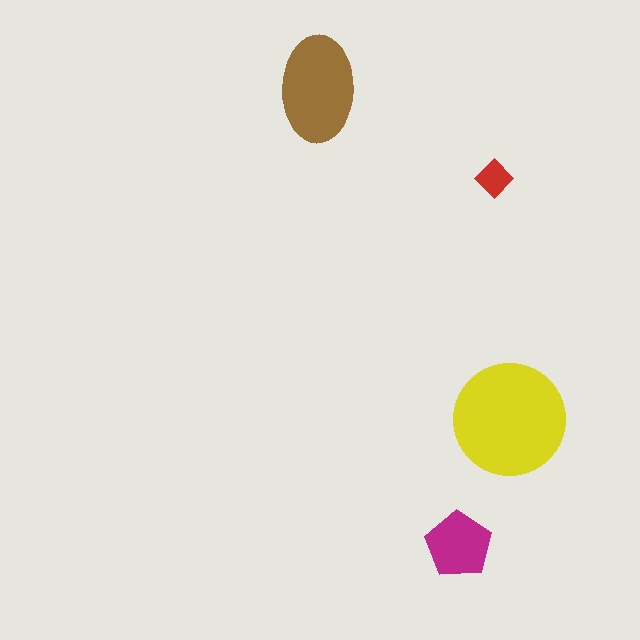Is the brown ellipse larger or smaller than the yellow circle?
Smaller.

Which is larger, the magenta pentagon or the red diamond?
The magenta pentagon.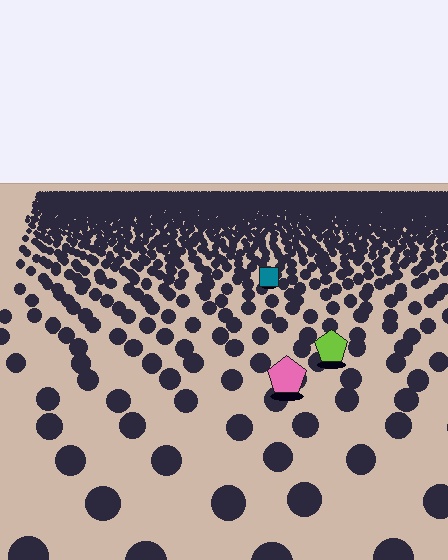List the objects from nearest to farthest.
From nearest to farthest: the pink pentagon, the lime pentagon, the teal square.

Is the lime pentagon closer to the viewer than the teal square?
Yes. The lime pentagon is closer — you can tell from the texture gradient: the ground texture is coarser near it.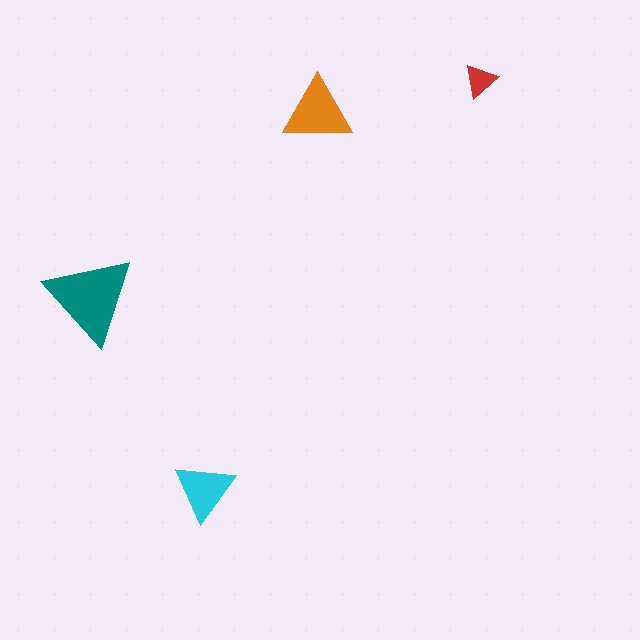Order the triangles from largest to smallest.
the teal one, the orange one, the cyan one, the red one.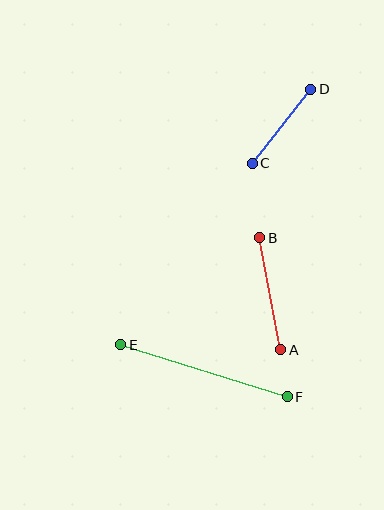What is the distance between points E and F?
The distance is approximately 174 pixels.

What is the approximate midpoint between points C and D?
The midpoint is at approximately (281, 126) pixels.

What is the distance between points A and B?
The distance is approximately 114 pixels.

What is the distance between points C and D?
The distance is approximately 94 pixels.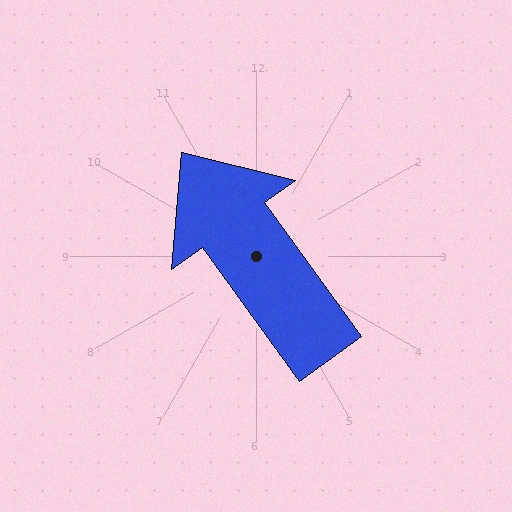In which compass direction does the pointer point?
Northwest.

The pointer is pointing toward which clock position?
Roughly 11 o'clock.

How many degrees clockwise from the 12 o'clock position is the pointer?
Approximately 324 degrees.